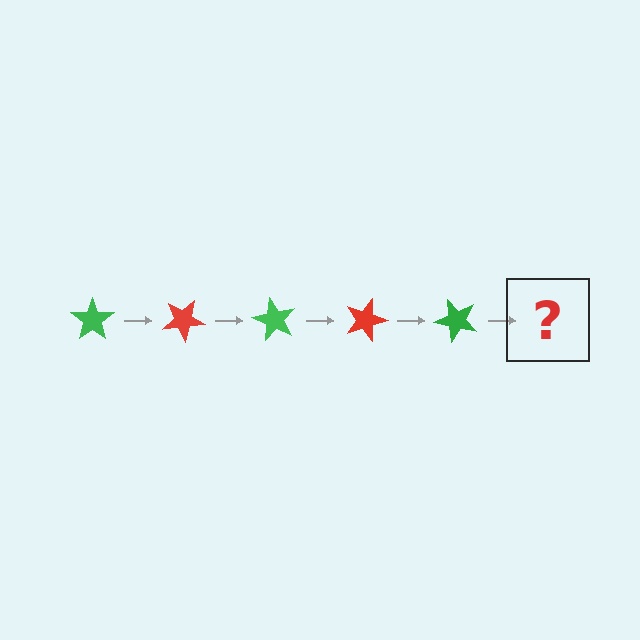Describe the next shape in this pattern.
It should be a red star, rotated 150 degrees from the start.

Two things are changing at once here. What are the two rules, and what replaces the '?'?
The two rules are that it rotates 30 degrees each step and the color cycles through green and red. The '?' should be a red star, rotated 150 degrees from the start.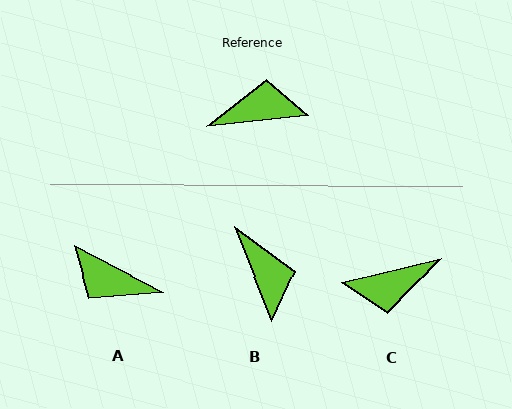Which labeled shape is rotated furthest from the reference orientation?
C, about 173 degrees away.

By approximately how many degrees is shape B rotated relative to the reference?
Approximately 75 degrees clockwise.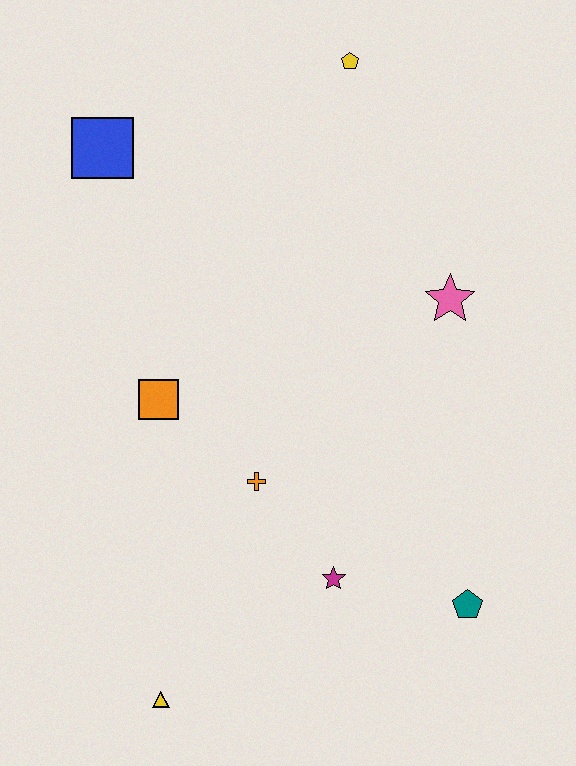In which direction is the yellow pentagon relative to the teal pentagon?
The yellow pentagon is above the teal pentagon.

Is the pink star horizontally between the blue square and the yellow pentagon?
No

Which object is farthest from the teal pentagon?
The blue square is farthest from the teal pentagon.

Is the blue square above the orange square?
Yes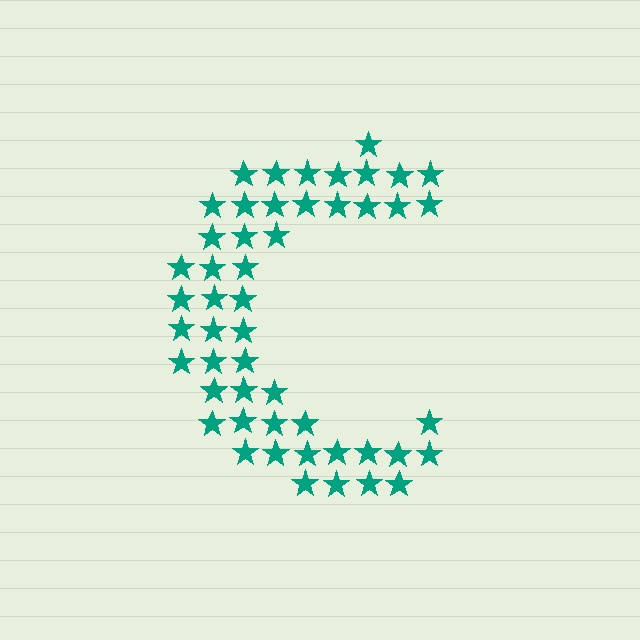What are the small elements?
The small elements are stars.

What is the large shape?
The large shape is the letter C.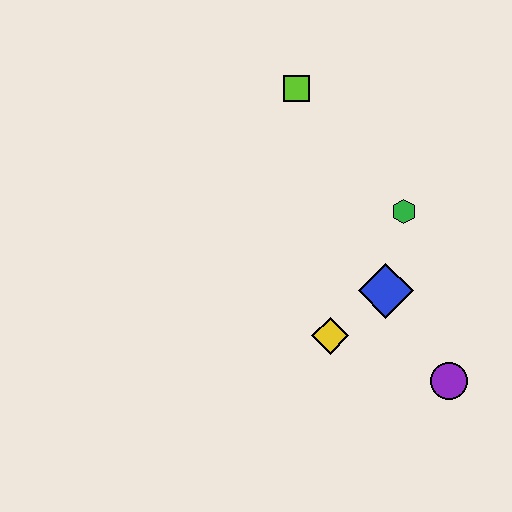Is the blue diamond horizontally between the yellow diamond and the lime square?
No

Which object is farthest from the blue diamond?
The lime square is farthest from the blue diamond.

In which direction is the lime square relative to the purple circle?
The lime square is above the purple circle.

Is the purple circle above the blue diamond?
No